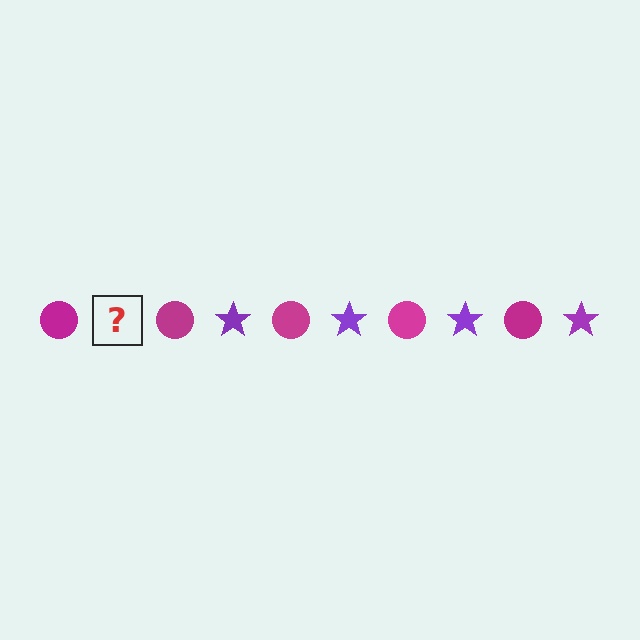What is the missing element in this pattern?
The missing element is a purple star.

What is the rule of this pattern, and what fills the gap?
The rule is that the pattern alternates between magenta circle and purple star. The gap should be filled with a purple star.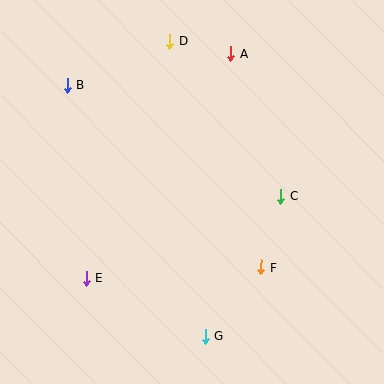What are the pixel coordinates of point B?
Point B is at (67, 85).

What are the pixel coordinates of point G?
Point G is at (205, 336).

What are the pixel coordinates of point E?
Point E is at (87, 278).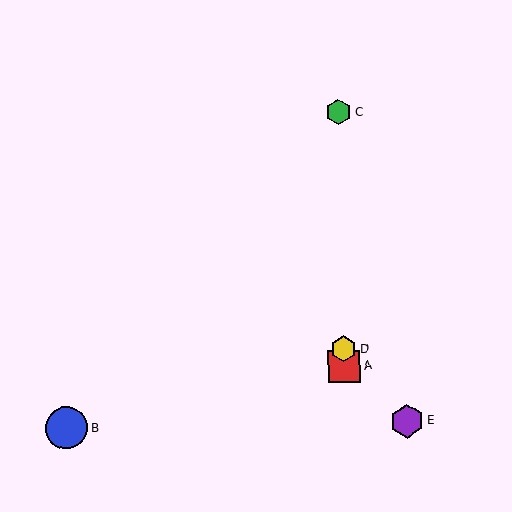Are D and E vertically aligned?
No, D is at x≈344 and E is at x≈407.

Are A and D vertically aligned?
Yes, both are at x≈344.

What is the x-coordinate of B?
Object B is at x≈67.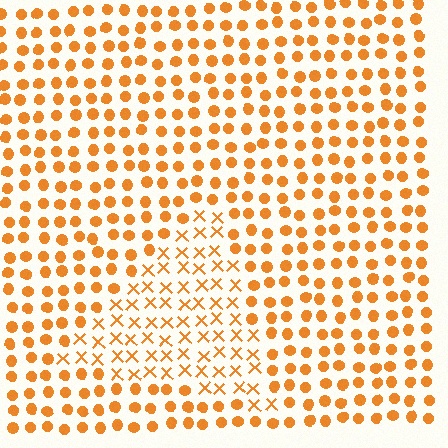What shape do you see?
I see a triangle.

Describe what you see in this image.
The image is filled with small orange elements arranged in a uniform grid. A triangle-shaped region contains X marks, while the surrounding area contains circles. The boundary is defined purely by the change in element shape.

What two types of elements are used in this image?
The image uses X marks inside the triangle region and circles outside it.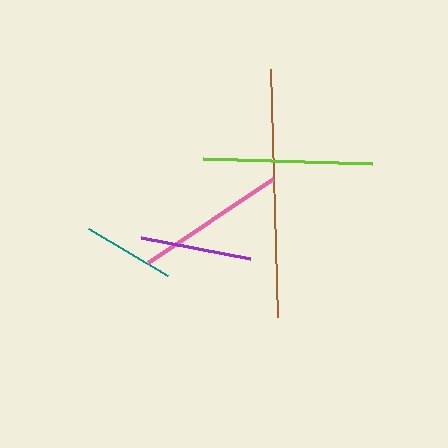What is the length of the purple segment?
The purple segment is approximately 111 pixels long.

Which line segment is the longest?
The brown line is the longest at approximately 247 pixels.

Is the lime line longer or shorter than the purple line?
The lime line is longer than the purple line.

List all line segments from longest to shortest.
From longest to shortest: brown, lime, pink, purple, teal.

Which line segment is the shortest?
The teal line is the shortest at approximately 92 pixels.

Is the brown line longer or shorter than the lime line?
The brown line is longer than the lime line.